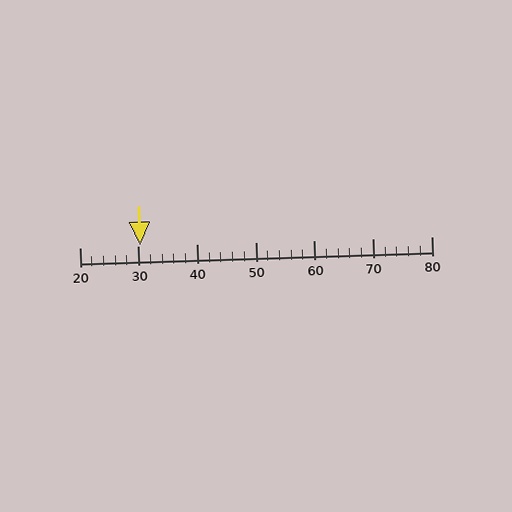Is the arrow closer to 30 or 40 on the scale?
The arrow is closer to 30.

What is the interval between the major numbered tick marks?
The major tick marks are spaced 10 units apart.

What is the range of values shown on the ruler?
The ruler shows values from 20 to 80.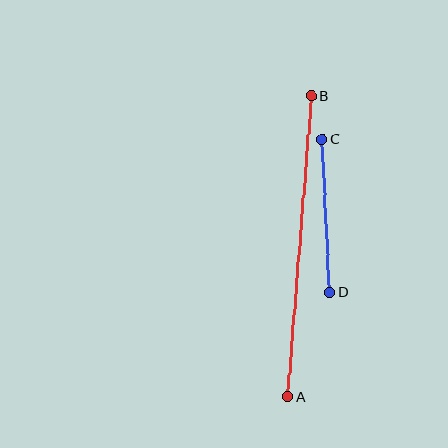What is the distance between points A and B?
The distance is approximately 302 pixels.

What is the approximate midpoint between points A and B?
The midpoint is at approximately (300, 246) pixels.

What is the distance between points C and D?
The distance is approximately 153 pixels.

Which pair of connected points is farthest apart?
Points A and B are farthest apart.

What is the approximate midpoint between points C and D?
The midpoint is at approximately (326, 215) pixels.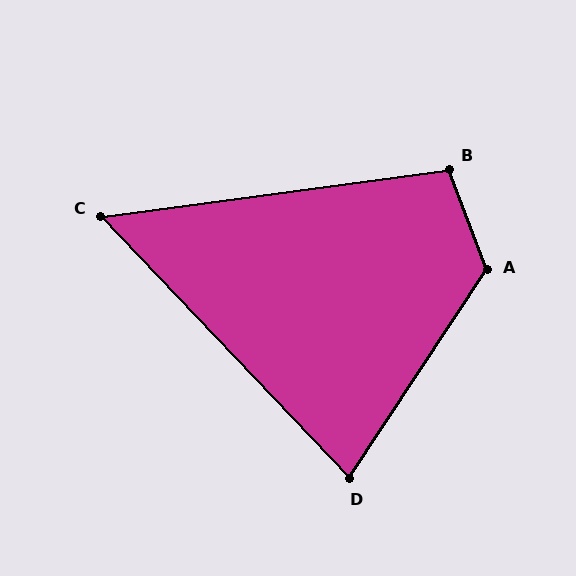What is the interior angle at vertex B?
Approximately 103 degrees (obtuse).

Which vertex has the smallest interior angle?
C, at approximately 54 degrees.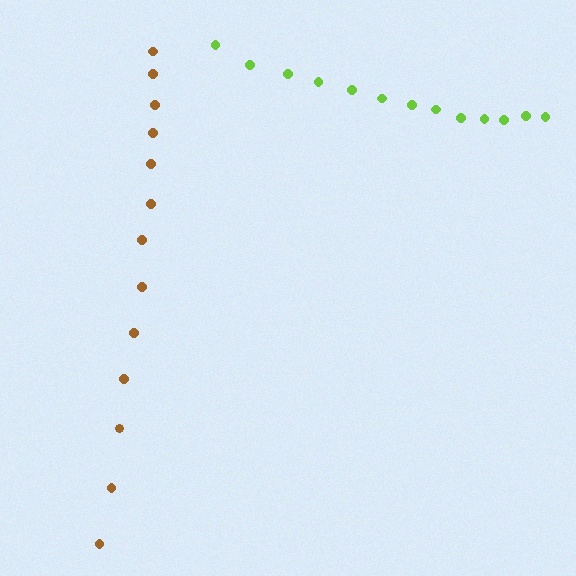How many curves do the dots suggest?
There are 2 distinct paths.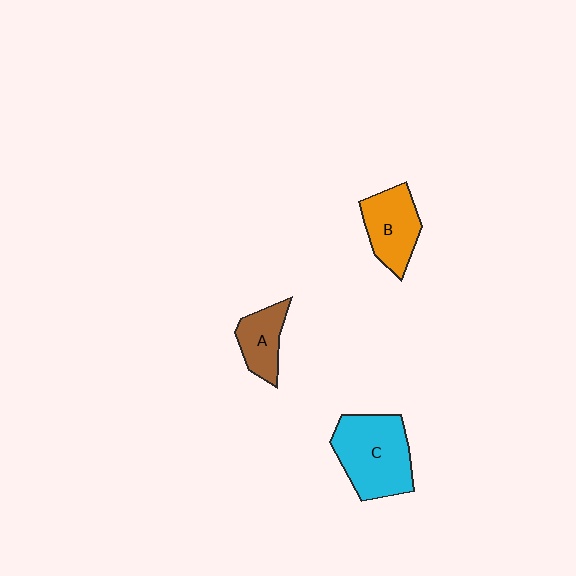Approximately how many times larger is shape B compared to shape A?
Approximately 1.3 times.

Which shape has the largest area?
Shape C (cyan).